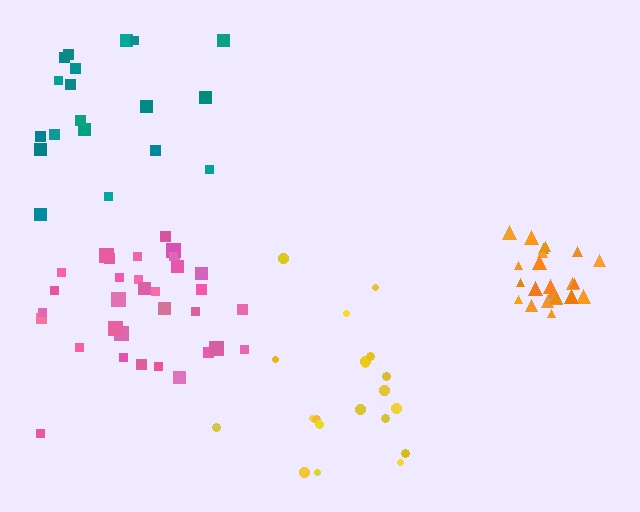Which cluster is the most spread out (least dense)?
Teal.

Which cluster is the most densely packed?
Orange.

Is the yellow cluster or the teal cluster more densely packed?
Yellow.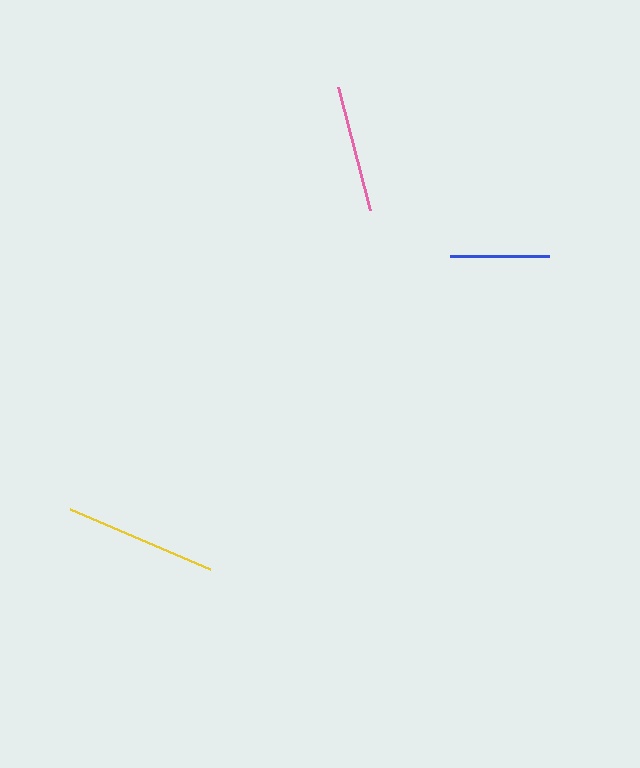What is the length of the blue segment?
The blue segment is approximately 100 pixels long.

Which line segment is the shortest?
The blue line is the shortest at approximately 100 pixels.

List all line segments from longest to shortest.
From longest to shortest: yellow, pink, blue.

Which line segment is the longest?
The yellow line is the longest at approximately 153 pixels.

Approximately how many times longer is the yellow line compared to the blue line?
The yellow line is approximately 1.5 times the length of the blue line.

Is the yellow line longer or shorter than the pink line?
The yellow line is longer than the pink line.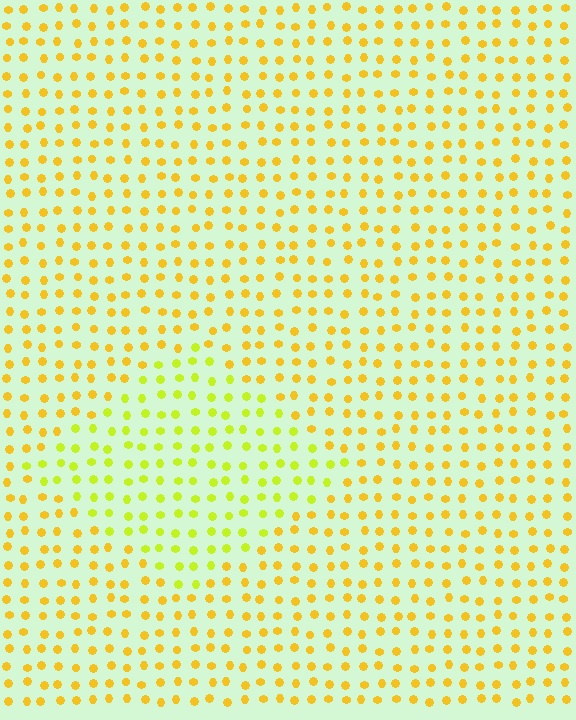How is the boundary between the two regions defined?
The boundary is defined purely by a slight shift in hue (about 29 degrees). Spacing, size, and orientation are identical on both sides.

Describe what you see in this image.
The image is filled with small yellow elements in a uniform arrangement. A diamond-shaped region is visible where the elements are tinted to a slightly different hue, forming a subtle color boundary.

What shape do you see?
I see a diamond.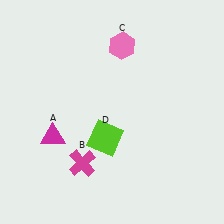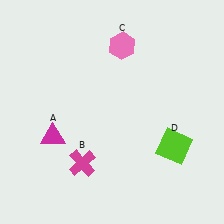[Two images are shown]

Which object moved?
The lime square (D) moved right.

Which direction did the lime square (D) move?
The lime square (D) moved right.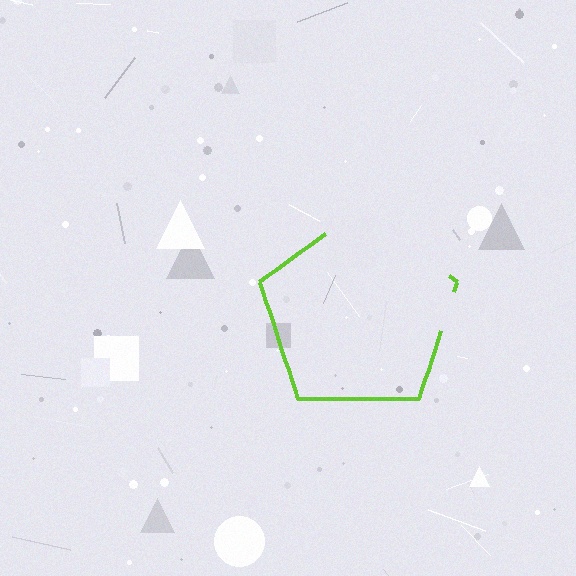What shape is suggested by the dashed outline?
The dashed outline suggests a pentagon.